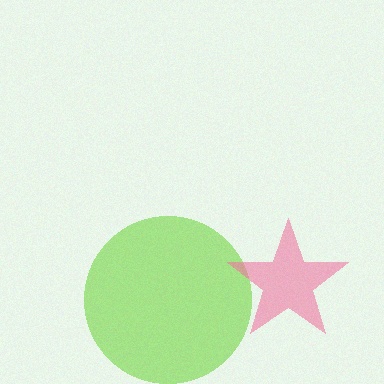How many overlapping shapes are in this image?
There are 2 overlapping shapes in the image.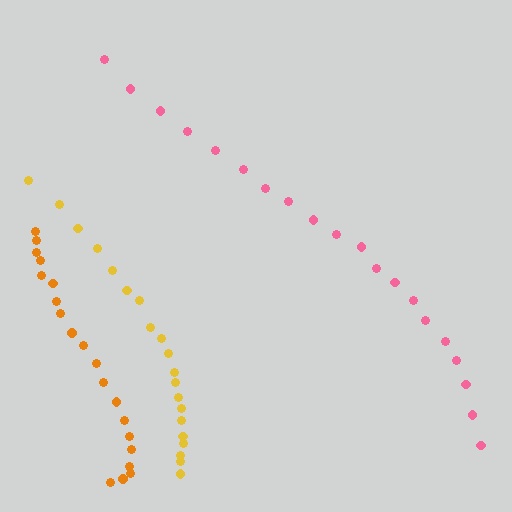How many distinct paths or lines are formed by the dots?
There are 3 distinct paths.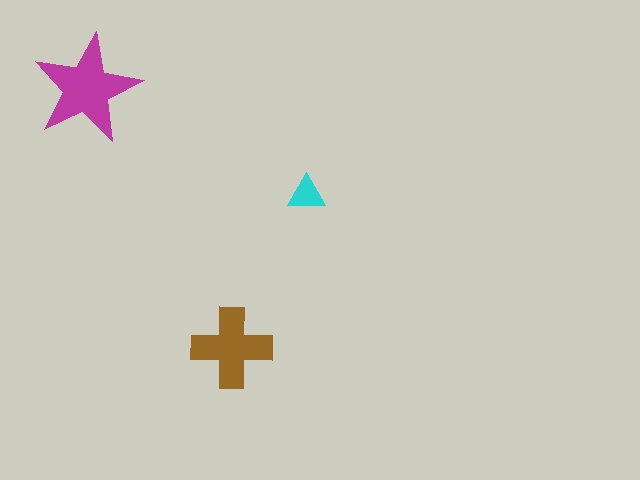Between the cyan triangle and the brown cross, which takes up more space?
The brown cross.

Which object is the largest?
The magenta star.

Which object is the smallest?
The cyan triangle.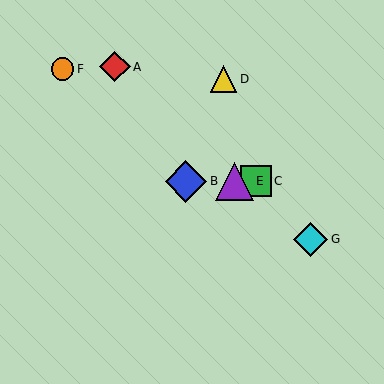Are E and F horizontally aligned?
No, E is at y≈181 and F is at y≈69.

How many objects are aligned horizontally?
3 objects (B, C, E) are aligned horizontally.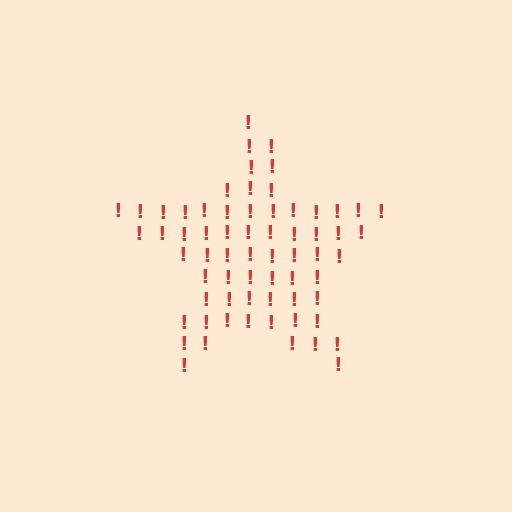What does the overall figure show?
The overall figure shows a star.